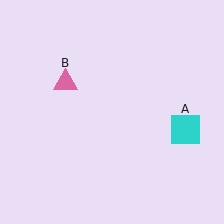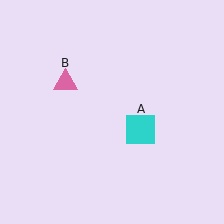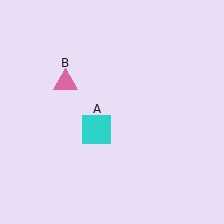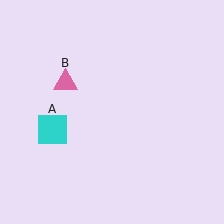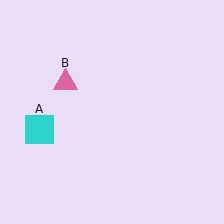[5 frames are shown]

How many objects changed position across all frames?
1 object changed position: cyan square (object A).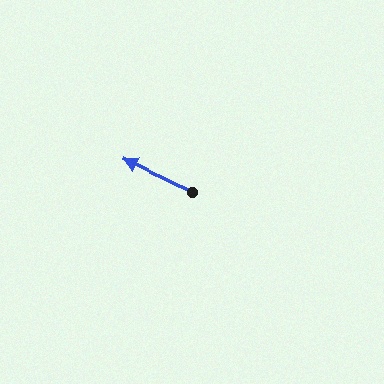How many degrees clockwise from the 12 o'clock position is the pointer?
Approximately 295 degrees.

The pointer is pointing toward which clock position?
Roughly 10 o'clock.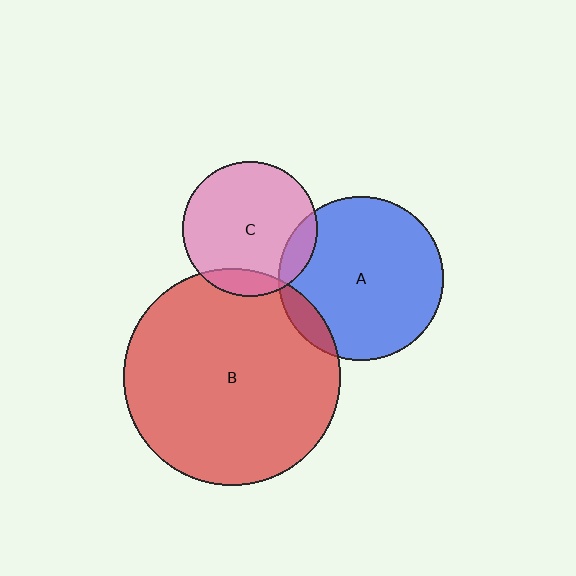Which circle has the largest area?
Circle B (red).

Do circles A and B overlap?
Yes.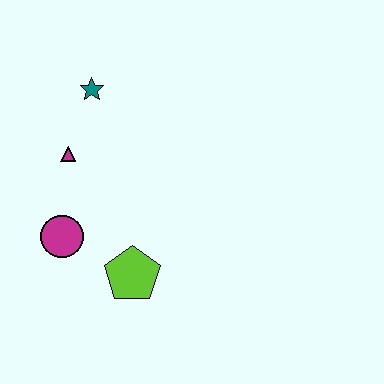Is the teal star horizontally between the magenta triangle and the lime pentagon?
Yes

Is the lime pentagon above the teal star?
No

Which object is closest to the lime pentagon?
The magenta circle is closest to the lime pentagon.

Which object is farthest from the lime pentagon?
The teal star is farthest from the lime pentagon.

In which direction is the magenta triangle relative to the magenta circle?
The magenta triangle is above the magenta circle.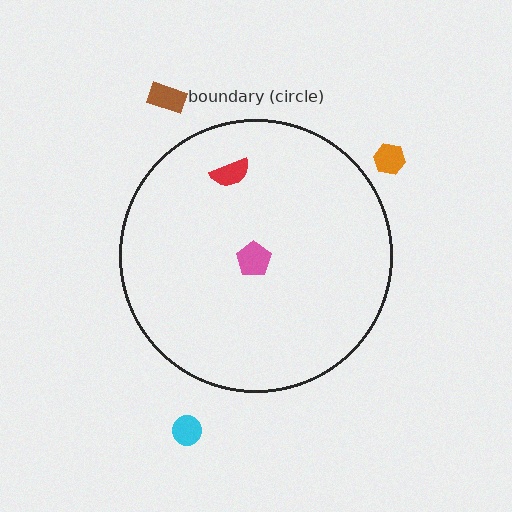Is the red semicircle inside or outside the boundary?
Inside.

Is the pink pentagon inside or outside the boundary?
Inside.